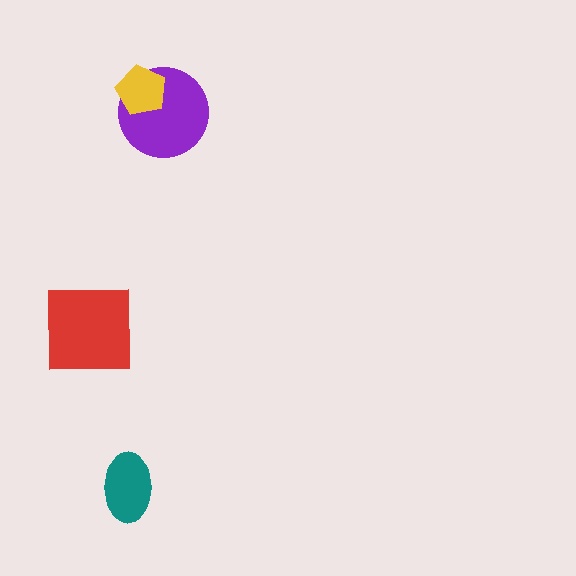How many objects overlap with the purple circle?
1 object overlaps with the purple circle.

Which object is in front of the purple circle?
The yellow pentagon is in front of the purple circle.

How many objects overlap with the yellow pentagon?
1 object overlaps with the yellow pentagon.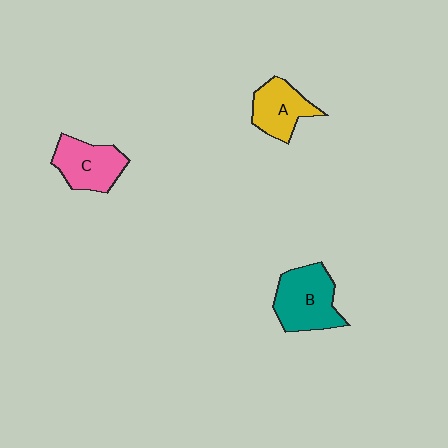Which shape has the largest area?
Shape B (teal).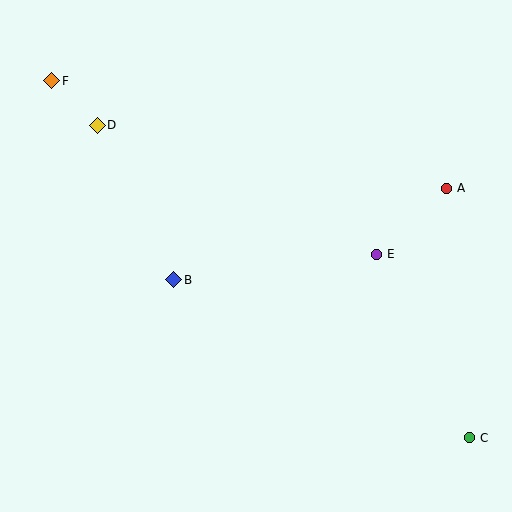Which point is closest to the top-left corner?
Point F is closest to the top-left corner.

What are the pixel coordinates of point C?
Point C is at (470, 438).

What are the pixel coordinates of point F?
Point F is at (52, 81).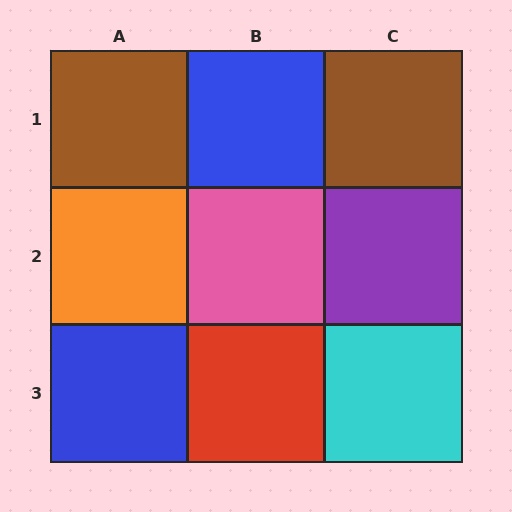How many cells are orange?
1 cell is orange.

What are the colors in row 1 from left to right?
Brown, blue, brown.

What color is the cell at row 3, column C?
Cyan.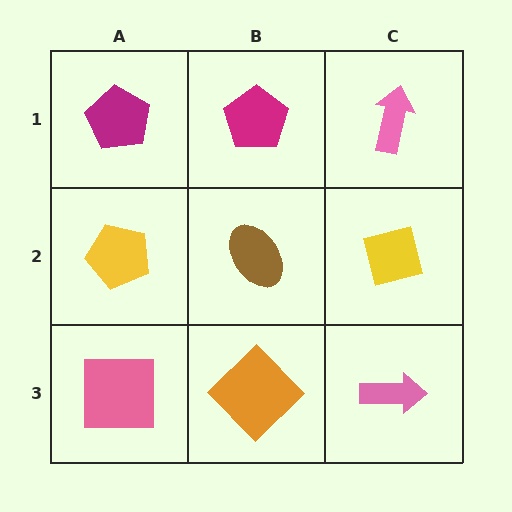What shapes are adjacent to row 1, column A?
A yellow pentagon (row 2, column A), a magenta pentagon (row 1, column B).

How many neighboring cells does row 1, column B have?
3.